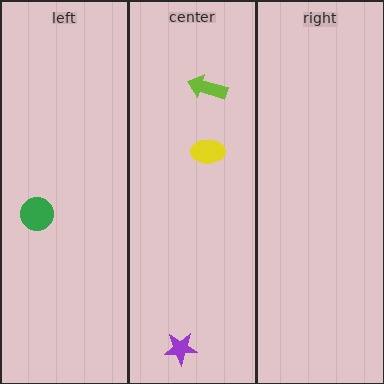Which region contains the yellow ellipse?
The center region.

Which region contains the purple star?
The center region.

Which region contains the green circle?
The left region.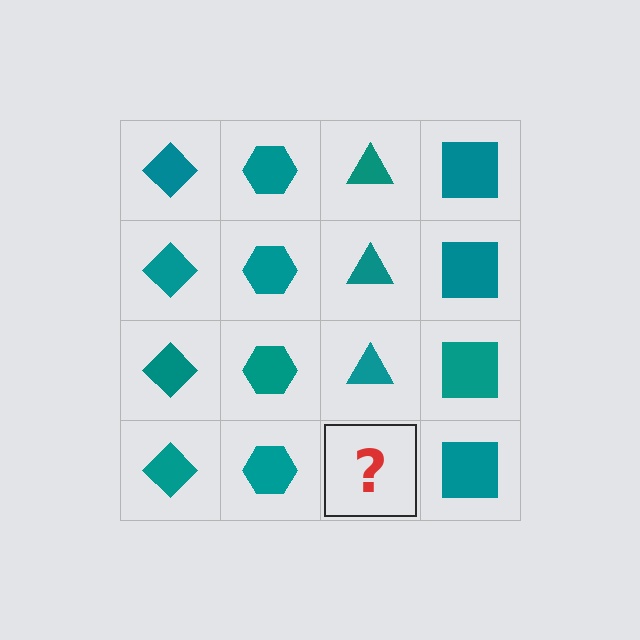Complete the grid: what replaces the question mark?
The question mark should be replaced with a teal triangle.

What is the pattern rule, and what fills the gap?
The rule is that each column has a consistent shape. The gap should be filled with a teal triangle.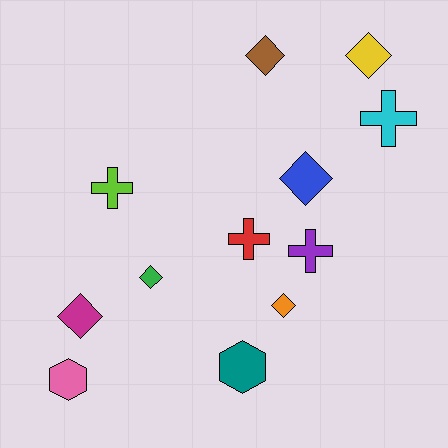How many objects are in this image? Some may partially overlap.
There are 12 objects.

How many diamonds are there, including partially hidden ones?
There are 6 diamonds.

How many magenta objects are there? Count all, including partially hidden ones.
There is 1 magenta object.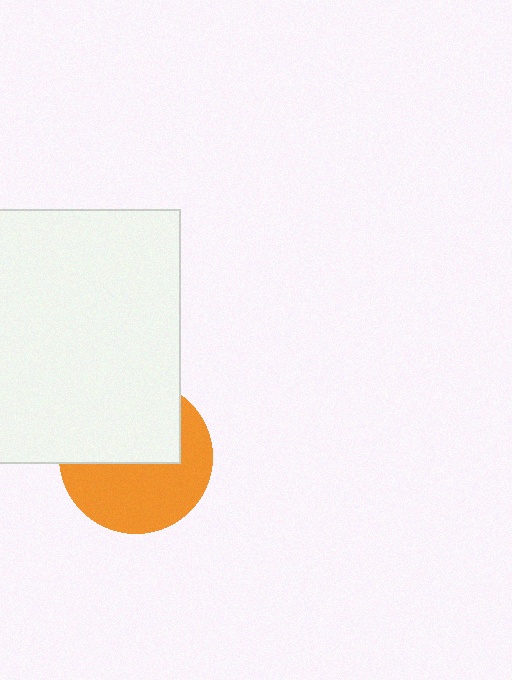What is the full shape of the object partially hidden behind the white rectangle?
The partially hidden object is an orange circle.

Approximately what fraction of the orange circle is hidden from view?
Roughly 47% of the orange circle is hidden behind the white rectangle.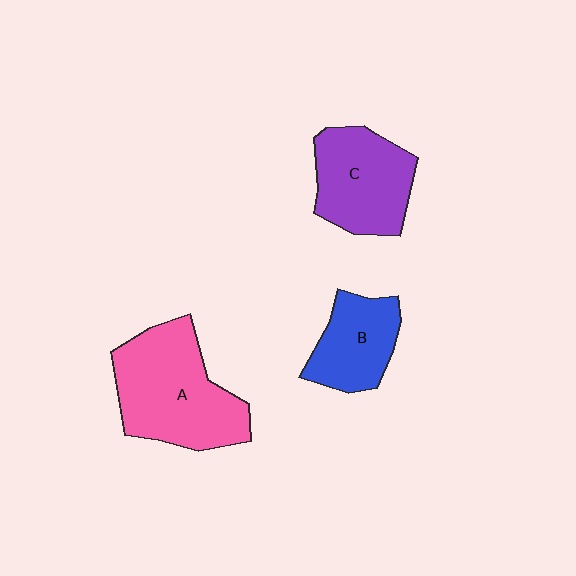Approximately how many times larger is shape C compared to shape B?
Approximately 1.3 times.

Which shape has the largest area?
Shape A (pink).